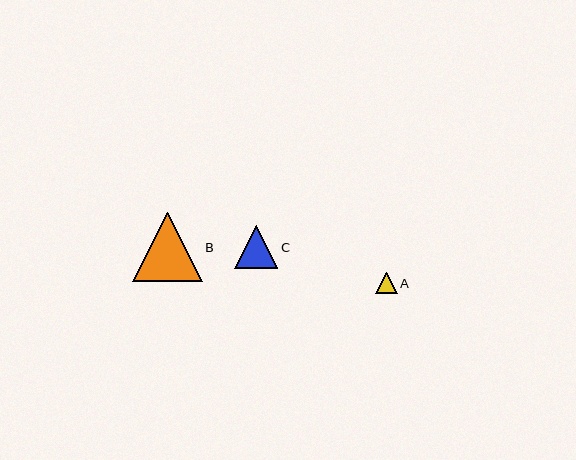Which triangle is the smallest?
Triangle A is the smallest with a size of approximately 21 pixels.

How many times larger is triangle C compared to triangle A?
Triangle C is approximately 2.0 times the size of triangle A.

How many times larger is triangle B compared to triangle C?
Triangle B is approximately 1.6 times the size of triangle C.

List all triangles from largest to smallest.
From largest to smallest: B, C, A.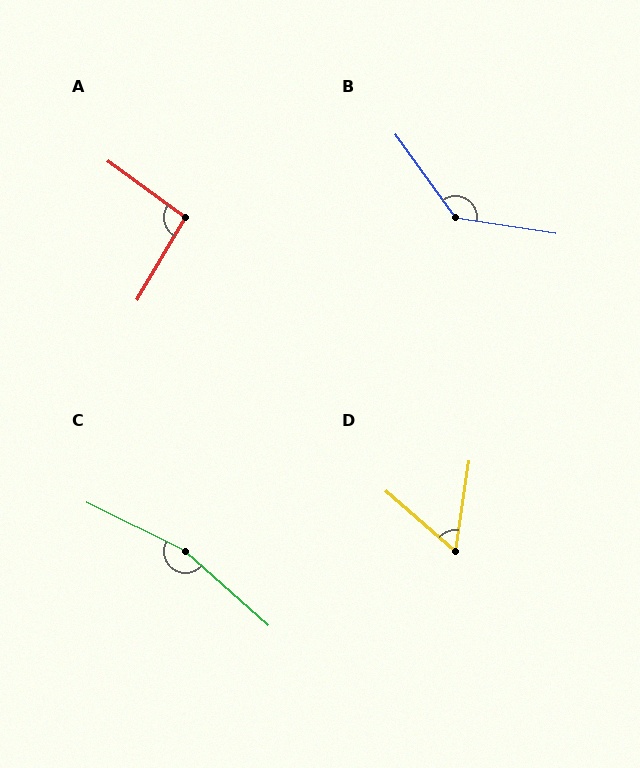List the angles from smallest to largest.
D (57°), A (95°), B (135°), C (165°).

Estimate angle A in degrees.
Approximately 95 degrees.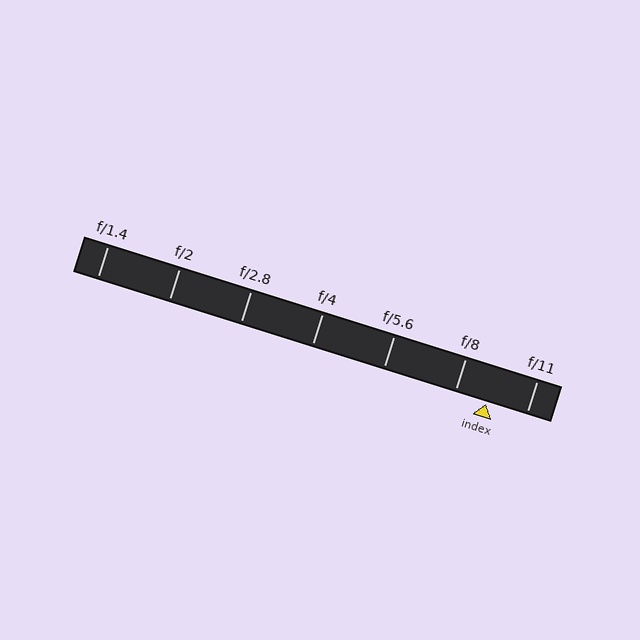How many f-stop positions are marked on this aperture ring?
There are 7 f-stop positions marked.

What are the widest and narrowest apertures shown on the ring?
The widest aperture shown is f/1.4 and the narrowest is f/11.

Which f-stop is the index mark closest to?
The index mark is closest to f/8.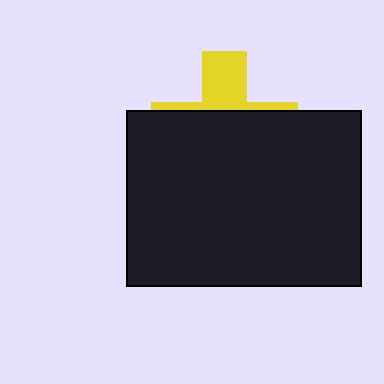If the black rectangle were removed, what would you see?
You would see the complete yellow cross.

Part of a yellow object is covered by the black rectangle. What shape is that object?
It is a cross.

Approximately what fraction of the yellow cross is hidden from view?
Roughly 69% of the yellow cross is hidden behind the black rectangle.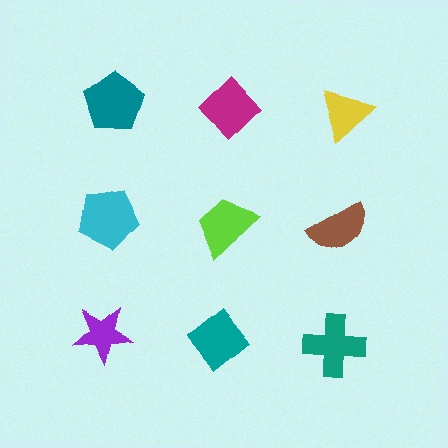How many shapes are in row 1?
3 shapes.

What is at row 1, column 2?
A magenta diamond.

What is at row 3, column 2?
A teal diamond.